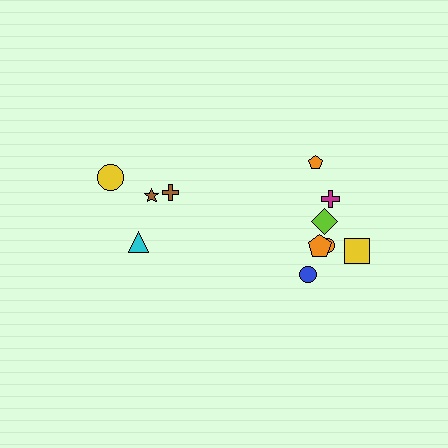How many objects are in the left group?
There are 4 objects.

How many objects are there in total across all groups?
There are 11 objects.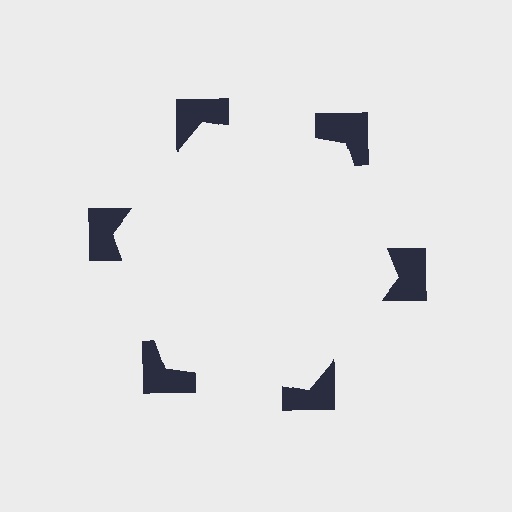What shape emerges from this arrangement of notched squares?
An illusory hexagon — its edges are inferred from the aligned wedge cuts in the notched squares, not physically drawn.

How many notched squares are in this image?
There are 6 — one at each vertex of the illusory hexagon.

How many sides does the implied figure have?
6 sides.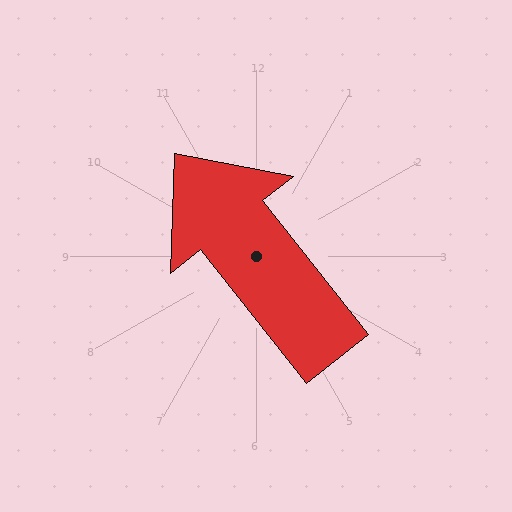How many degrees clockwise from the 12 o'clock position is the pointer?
Approximately 322 degrees.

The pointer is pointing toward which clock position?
Roughly 11 o'clock.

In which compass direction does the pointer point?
Northwest.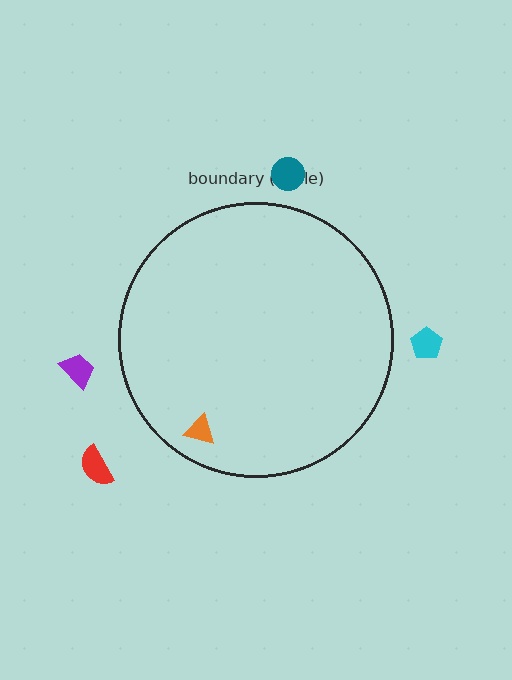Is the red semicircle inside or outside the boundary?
Outside.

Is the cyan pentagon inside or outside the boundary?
Outside.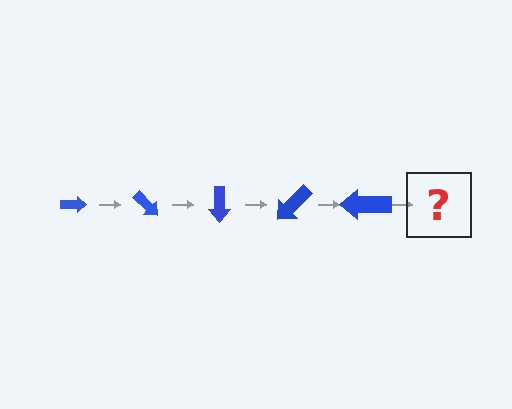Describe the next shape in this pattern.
It should be an arrow, larger than the previous one and rotated 225 degrees from the start.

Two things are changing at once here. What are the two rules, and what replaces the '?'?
The two rules are that the arrow grows larger each step and it rotates 45 degrees each step. The '?' should be an arrow, larger than the previous one and rotated 225 degrees from the start.